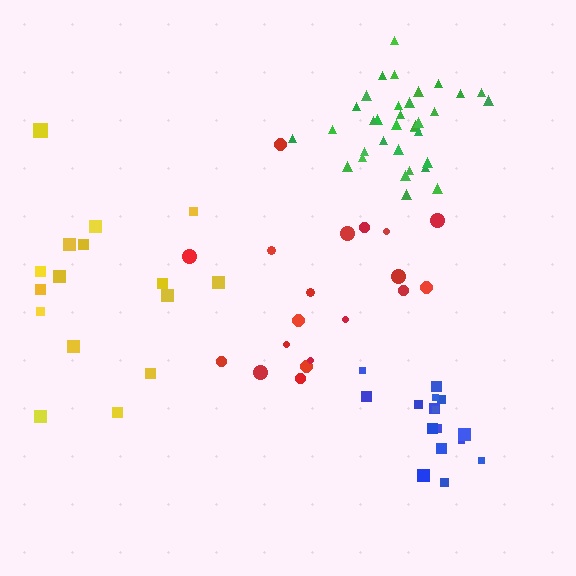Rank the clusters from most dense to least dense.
blue, green, red, yellow.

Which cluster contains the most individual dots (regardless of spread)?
Green (34).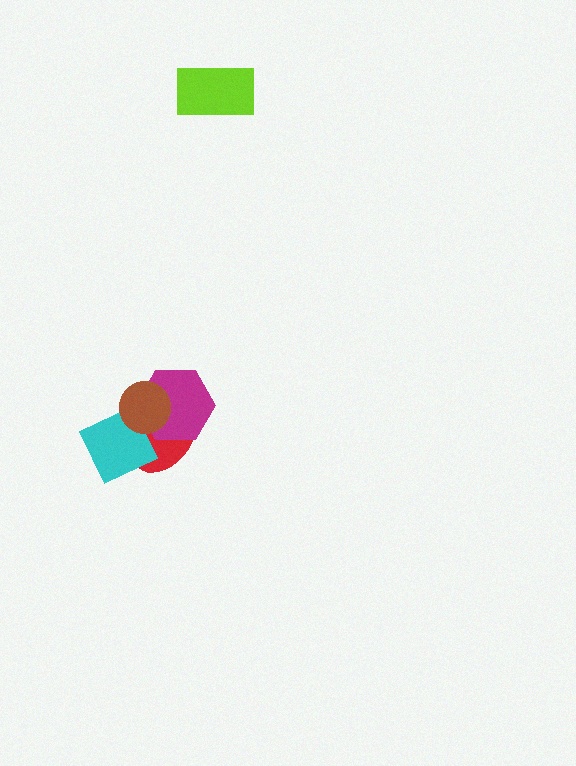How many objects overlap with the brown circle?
3 objects overlap with the brown circle.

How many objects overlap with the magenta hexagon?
3 objects overlap with the magenta hexagon.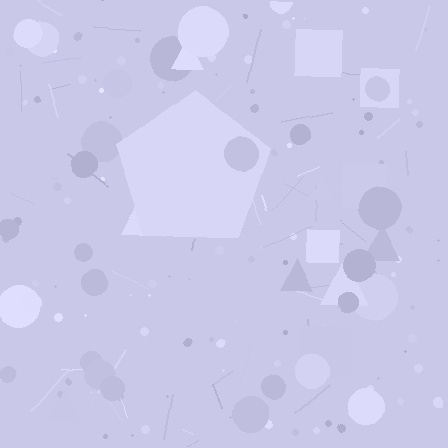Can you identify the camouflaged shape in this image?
The camouflaged shape is a pentagon.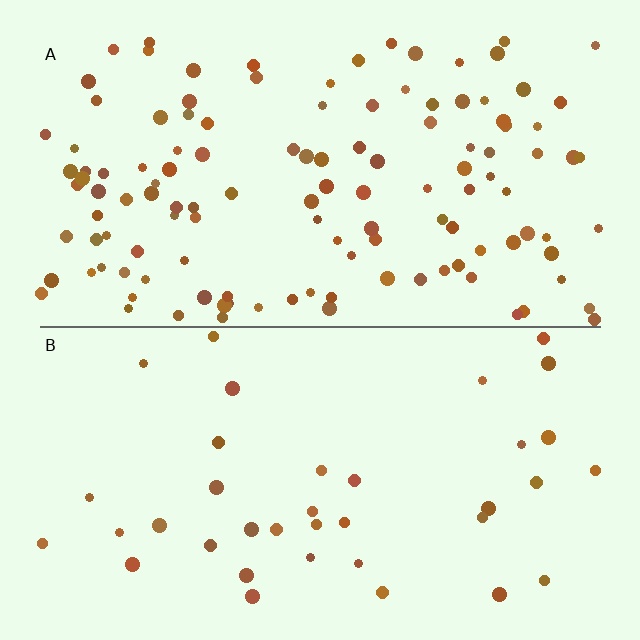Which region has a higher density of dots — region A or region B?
A (the top).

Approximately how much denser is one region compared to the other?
Approximately 3.3× — region A over region B.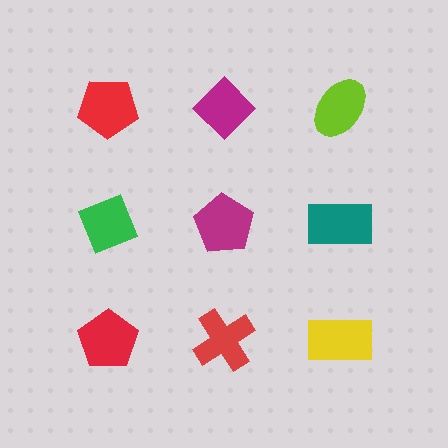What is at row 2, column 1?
A green diamond.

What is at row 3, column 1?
A red pentagon.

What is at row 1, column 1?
A red pentagon.